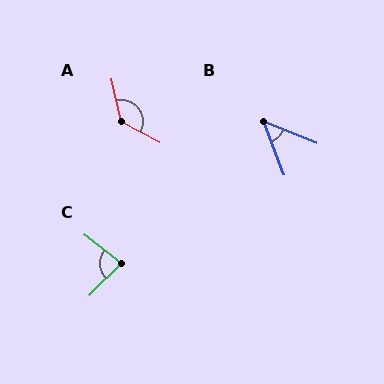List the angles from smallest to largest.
B (48°), C (82°), A (130°).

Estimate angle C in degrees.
Approximately 82 degrees.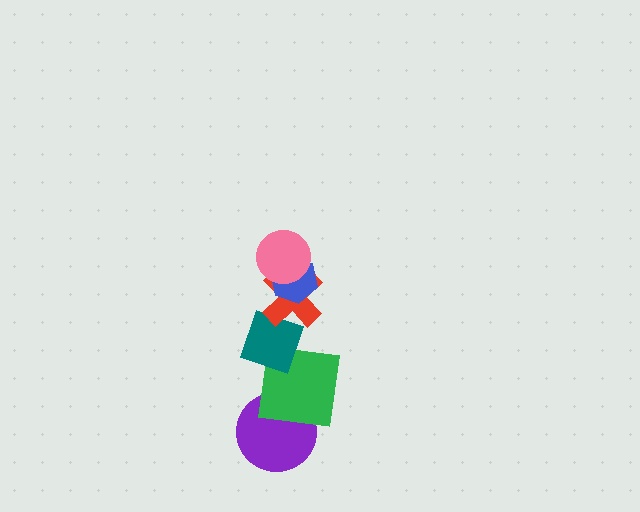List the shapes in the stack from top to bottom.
From top to bottom: the pink circle, the blue hexagon, the red cross, the teal diamond, the green square, the purple circle.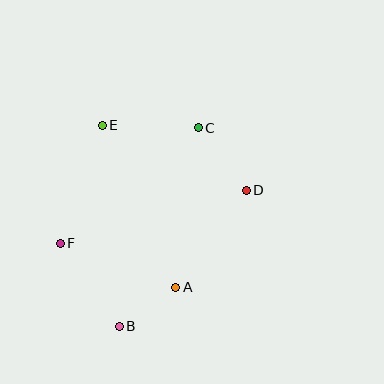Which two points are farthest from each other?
Points B and C are farthest from each other.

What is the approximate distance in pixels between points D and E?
The distance between D and E is approximately 158 pixels.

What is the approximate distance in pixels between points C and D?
The distance between C and D is approximately 79 pixels.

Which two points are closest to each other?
Points A and B are closest to each other.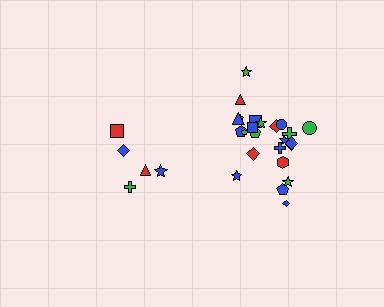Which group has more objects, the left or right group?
The right group.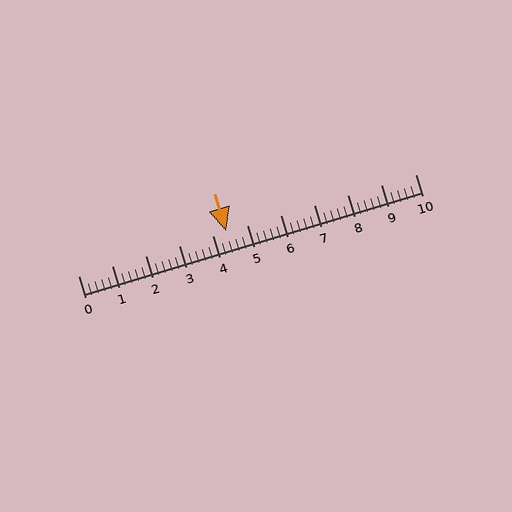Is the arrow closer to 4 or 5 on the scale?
The arrow is closer to 4.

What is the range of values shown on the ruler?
The ruler shows values from 0 to 10.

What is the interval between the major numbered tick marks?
The major tick marks are spaced 1 units apart.